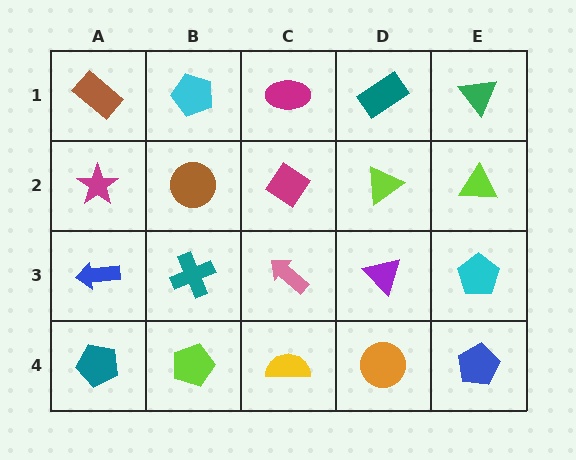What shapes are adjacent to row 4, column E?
A cyan pentagon (row 3, column E), an orange circle (row 4, column D).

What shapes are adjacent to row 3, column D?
A lime triangle (row 2, column D), an orange circle (row 4, column D), a pink arrow (row 3, column C), a cyan pentagon (row 3, column E).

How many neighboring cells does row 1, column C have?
3.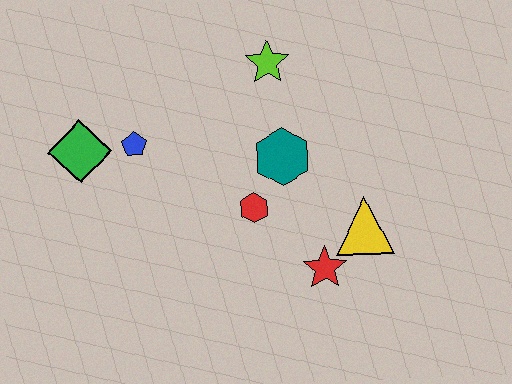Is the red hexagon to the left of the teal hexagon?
Yes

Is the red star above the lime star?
No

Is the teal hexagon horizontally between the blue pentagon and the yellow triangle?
Yes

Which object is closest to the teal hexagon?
The red hexagon is closest to the teal hexagon.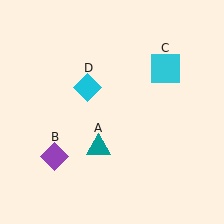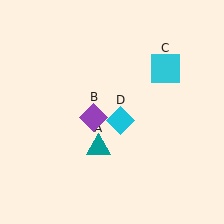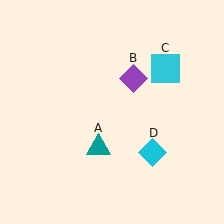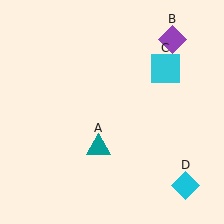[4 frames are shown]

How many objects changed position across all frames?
2 objects changed position: purple diamond (object B), cyan diamond (object D).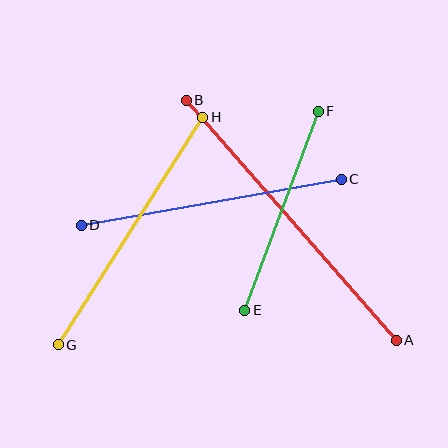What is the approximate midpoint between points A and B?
The midpoint is at approximately (291, 220) pixels.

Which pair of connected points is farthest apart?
Points A and B are farthest apart.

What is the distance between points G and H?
The distance is approximately 269 pixels.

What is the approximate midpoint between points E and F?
The midpoint is at approximately (281, 211) pixels.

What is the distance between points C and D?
The distance is approximately 264 pixels.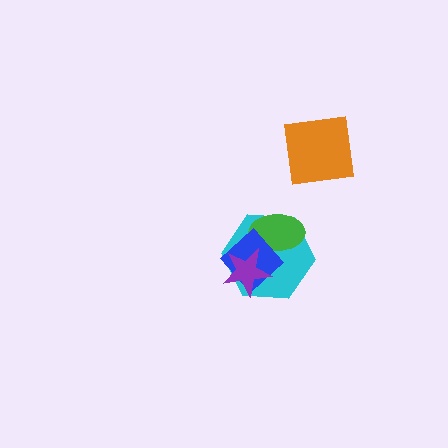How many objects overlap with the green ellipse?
2 objects overlap with the green ellipse.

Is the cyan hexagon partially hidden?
Yes, it is partially covered by another shape.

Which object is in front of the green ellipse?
The blue diamond is in front of the green ellipse.